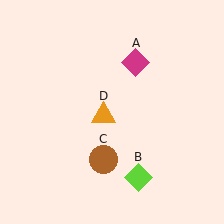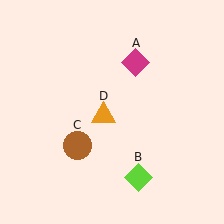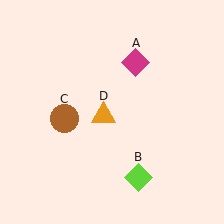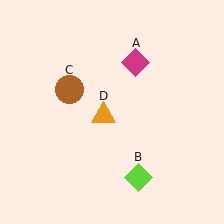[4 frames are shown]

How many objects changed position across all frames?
1 object changed position: brown circle (object C).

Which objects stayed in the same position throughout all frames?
Magenta diamond (object A) and lime diamond (object B) and orange triangle (object D) remained stationary.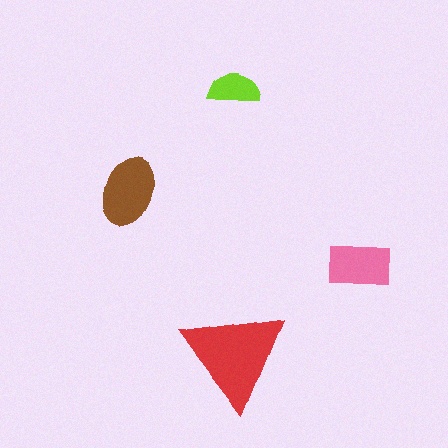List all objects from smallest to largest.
The lime semicircle, the pink rectangle, the brown ellipse, the red triangle.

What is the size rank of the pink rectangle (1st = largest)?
3rd.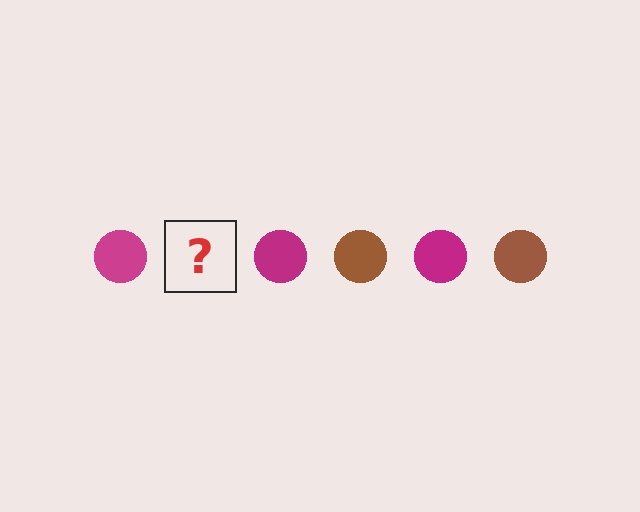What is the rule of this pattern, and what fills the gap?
The rule is that the pattern cycles through magenta, brown circles. The gap should be filled with a brown circle.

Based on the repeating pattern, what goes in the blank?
The blank should be a brown circle.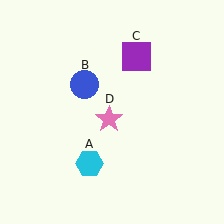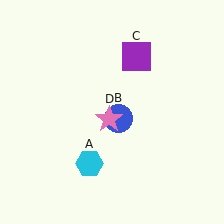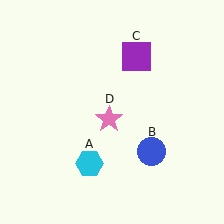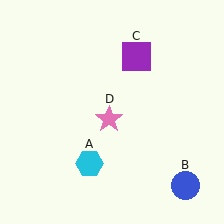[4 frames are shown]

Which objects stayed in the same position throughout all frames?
Cyan hexagon (object A) and purple square (object C) and pink star (object D) remained stationary.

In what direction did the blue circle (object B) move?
The blue circle (object B) moved down and to the right.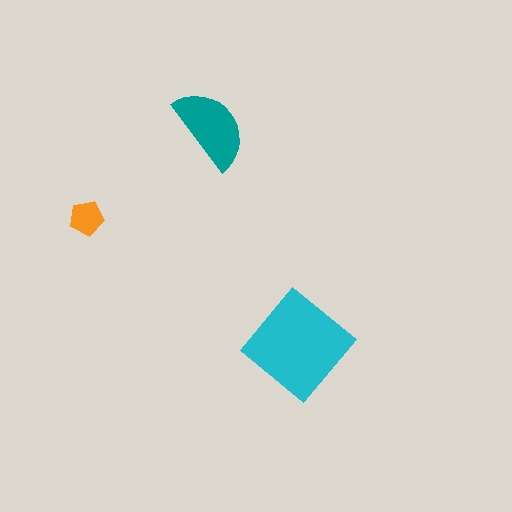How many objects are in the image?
There are 3 objects in the image.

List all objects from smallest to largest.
The orange pentagon, the teal semicircle, the cyan diamond.